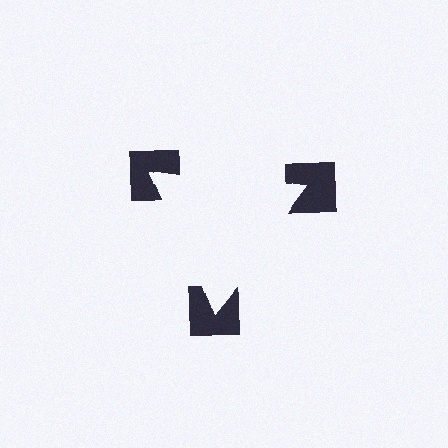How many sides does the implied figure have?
3 sides.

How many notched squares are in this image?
There are 3 — one at each vertex of the illusory triangle.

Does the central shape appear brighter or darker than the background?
It typically appears slightly brighter than the background, even though no actual brightness change is drawn.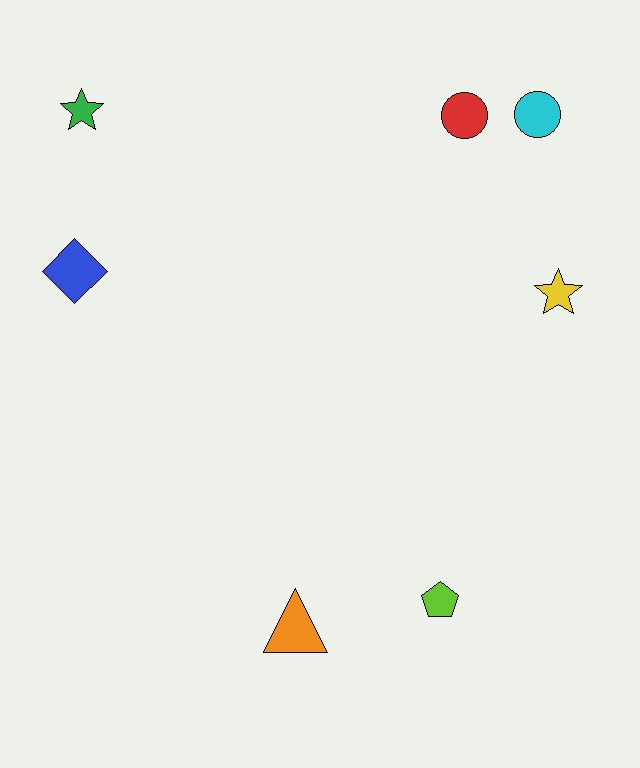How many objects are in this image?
There are 7 objects.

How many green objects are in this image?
There is 1 green object.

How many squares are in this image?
There are no squares.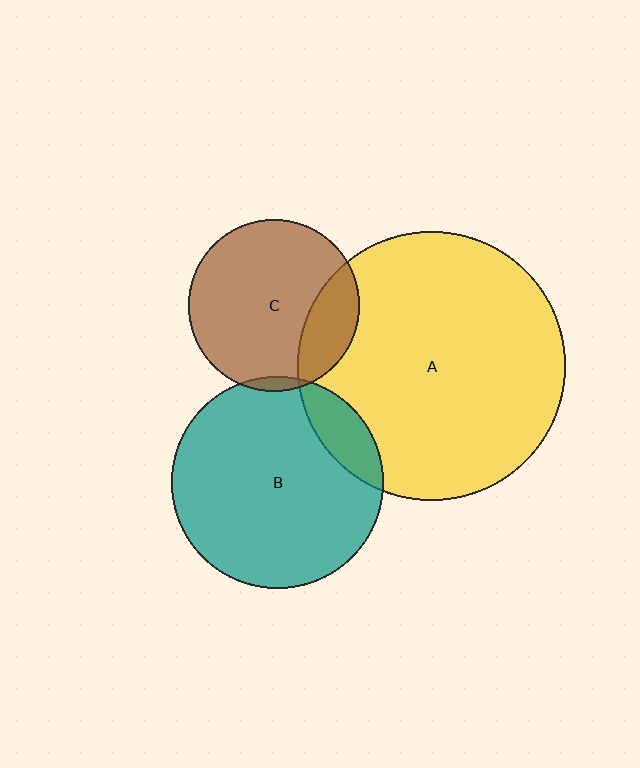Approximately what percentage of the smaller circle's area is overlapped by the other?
Approximately 15%.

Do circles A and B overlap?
Yes.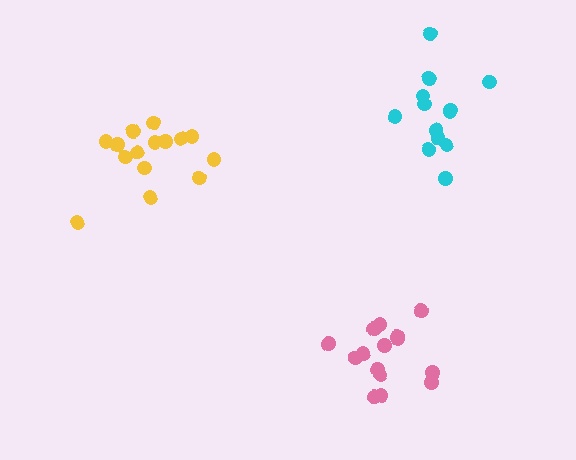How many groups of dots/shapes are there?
There are 3 groups.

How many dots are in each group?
Group 1: 15 dots, Group 2: 15 dots, Group 3: 13 dots (43 total).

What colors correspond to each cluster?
The clusters are colored: yellow, pink, cyan.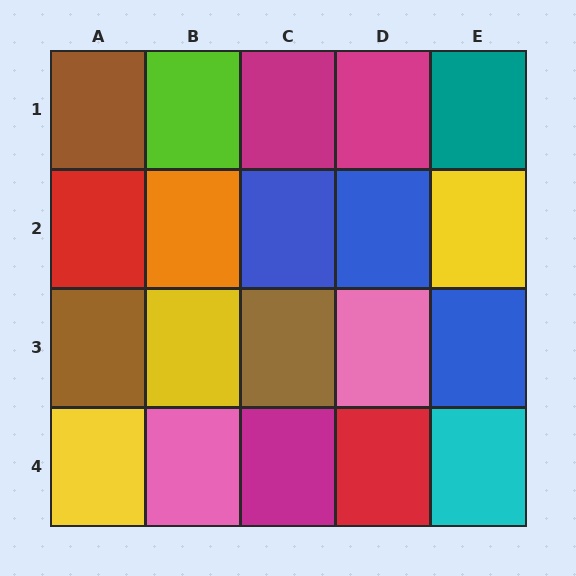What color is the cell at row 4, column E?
Cyan.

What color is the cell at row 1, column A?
Brown.